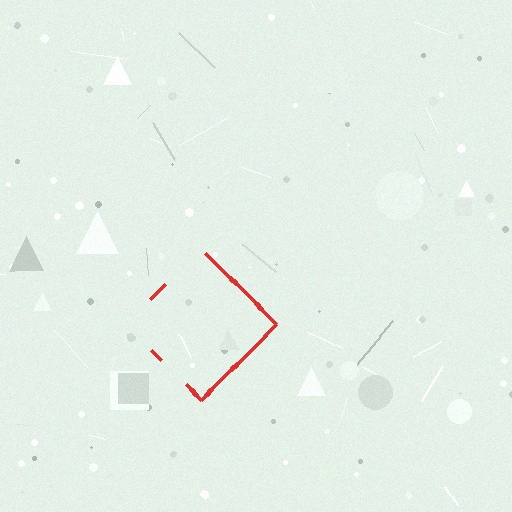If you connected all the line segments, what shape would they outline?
They would outline a diamond.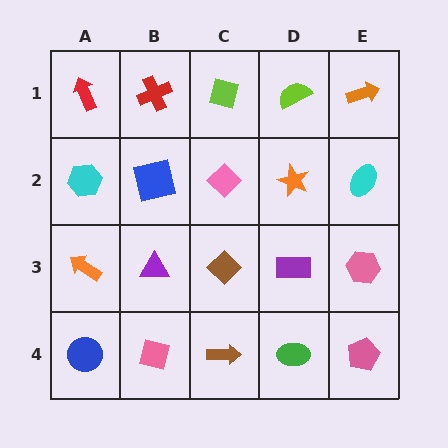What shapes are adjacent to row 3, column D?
An orange star (row 2, column D), a green ellipse (row 4, column D), a brown diamond (row 3, column C), a pink hexagon (row 3, column E).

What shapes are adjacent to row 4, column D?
A purple rectangle (row 3, column D), a brown arrow (row 4, column C), a pink pentagon (row 4, column E).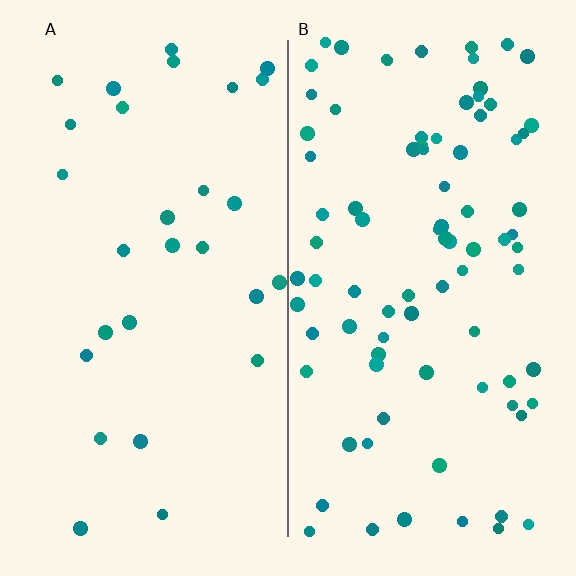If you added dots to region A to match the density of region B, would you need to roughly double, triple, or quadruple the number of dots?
Approximately triple.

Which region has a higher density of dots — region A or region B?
B (the right).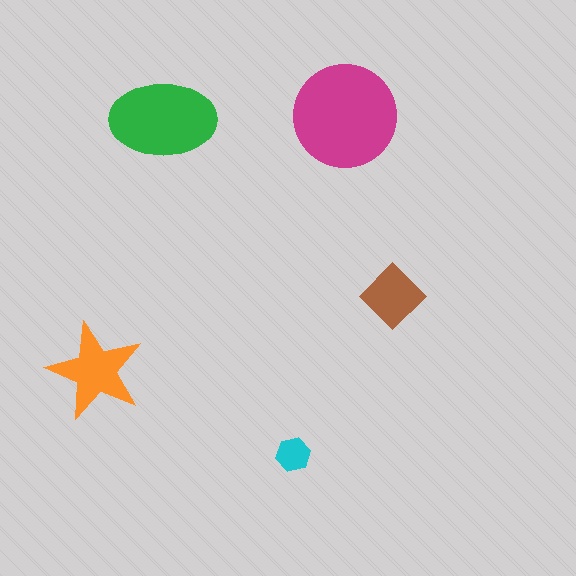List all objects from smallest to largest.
The cyan hexagon, the brown diamond, the orange star, the green ellipse, the magenta circle.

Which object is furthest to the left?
The orange star is leftmost.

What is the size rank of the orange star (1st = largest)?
3rd.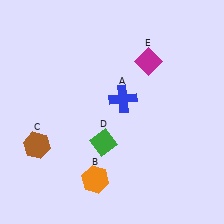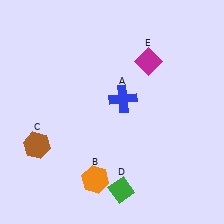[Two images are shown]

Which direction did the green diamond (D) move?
The green diamond (D) moved down.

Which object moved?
The green diamond (D) moved down.